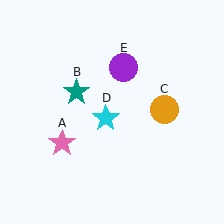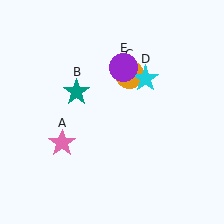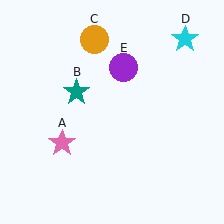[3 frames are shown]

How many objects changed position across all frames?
2 objects changed position: orange circle (object C), cyan star (object D).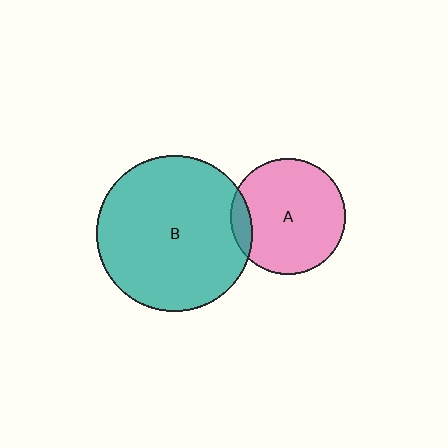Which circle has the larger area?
Circle B (teal).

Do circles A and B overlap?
Yes.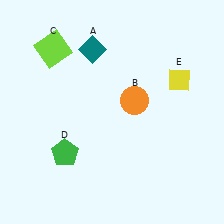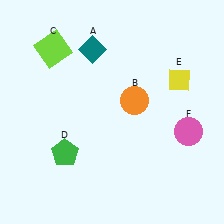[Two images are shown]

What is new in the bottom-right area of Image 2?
A pink circle (F) was added in the bottom-right area of Image 2.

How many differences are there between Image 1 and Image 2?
There is 1 difference between the two images.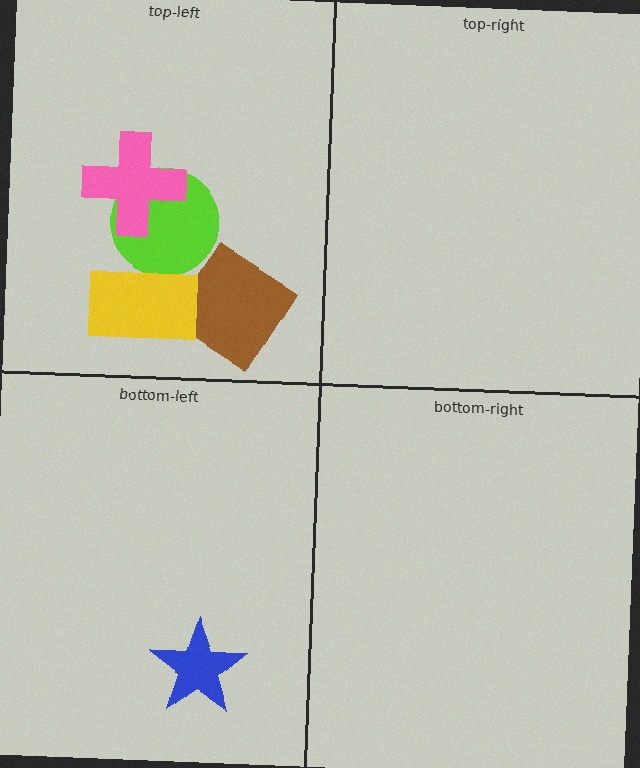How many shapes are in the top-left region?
4.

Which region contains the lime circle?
The top-left region.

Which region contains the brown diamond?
The top-left region.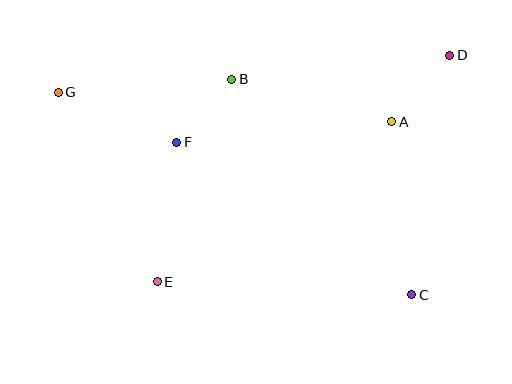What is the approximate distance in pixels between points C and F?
The distance between C and F is approximately 280 pixels.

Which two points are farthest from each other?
Points C and G are farthest from each other.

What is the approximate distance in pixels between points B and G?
The distance between B and G is approximately 174 pixels.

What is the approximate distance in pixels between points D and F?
The distance between D and F is approximately 286 pixels.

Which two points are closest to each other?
Points B and F are closest to each other.